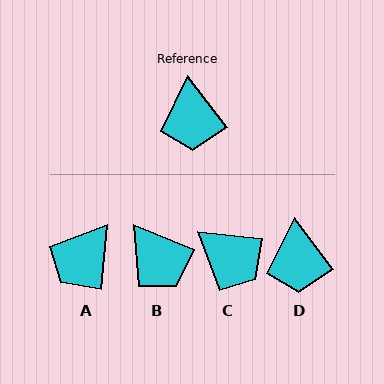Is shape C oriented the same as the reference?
No, it is off by about 47 degrees.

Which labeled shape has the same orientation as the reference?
D.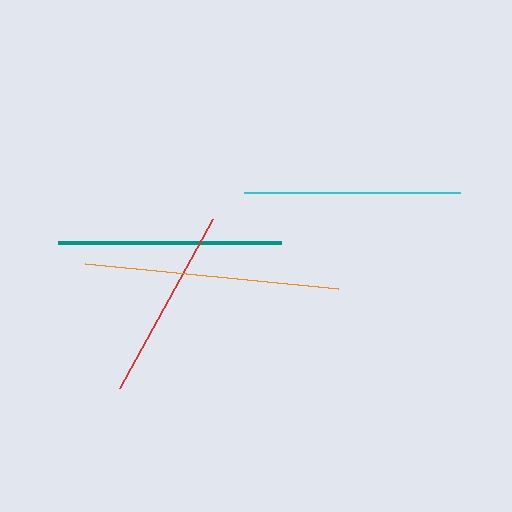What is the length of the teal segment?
The teal segment is approximately 222 pixels long.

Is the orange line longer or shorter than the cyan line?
The orange line is longer than the cyan line.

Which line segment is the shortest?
The red line is the shortest at approximately 193 pixels.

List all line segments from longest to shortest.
From longest to shortest: orange, teal, cyan, red.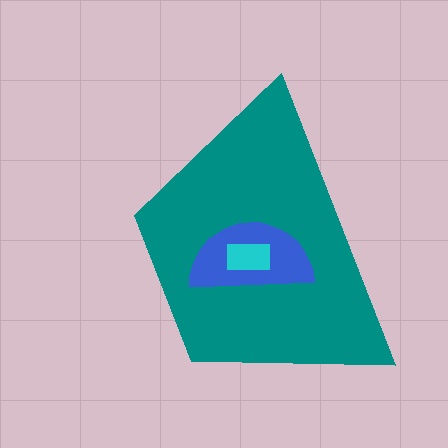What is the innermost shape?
The cyan rectangle.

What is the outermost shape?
The teal trapezoid.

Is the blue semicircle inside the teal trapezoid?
Yes.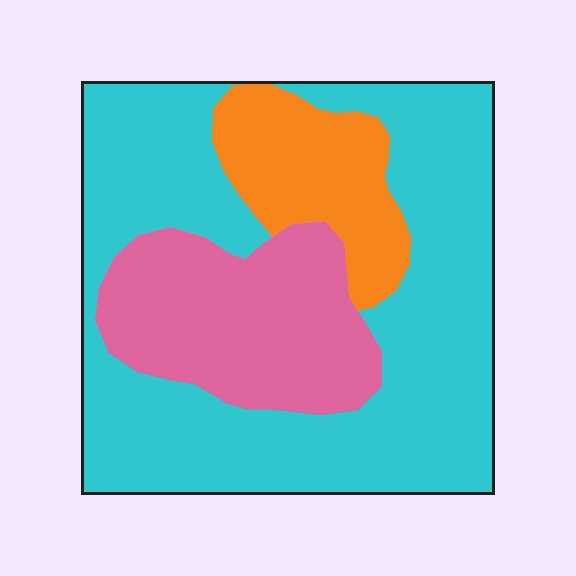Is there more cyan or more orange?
Cyan.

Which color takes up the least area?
Orange, at roughly 15%.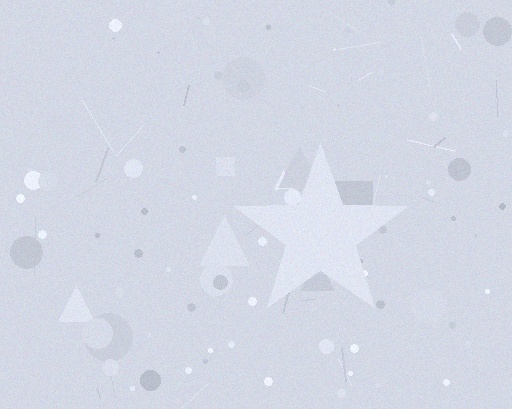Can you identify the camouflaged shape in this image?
The camouflaged shape is a star.